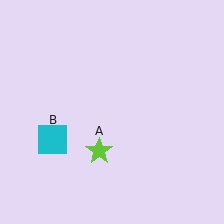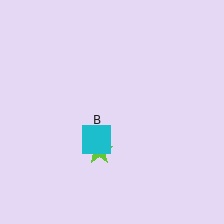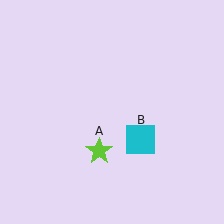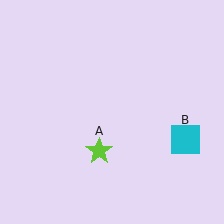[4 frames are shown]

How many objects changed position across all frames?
1 object changed position: cyan square (object B).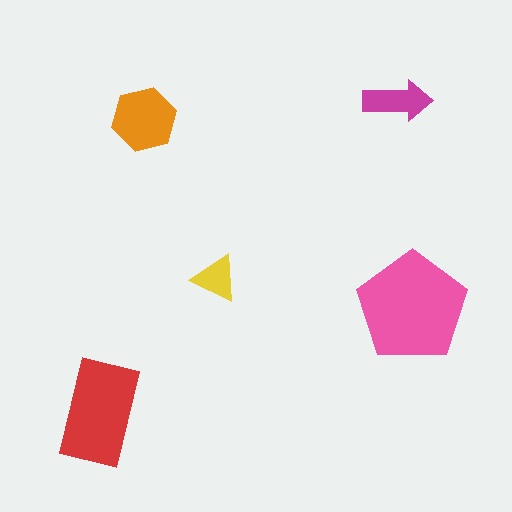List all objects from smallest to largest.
The yellow triangle, the magenta arrow, the orange hexagon, the red rectangle, the pink pentagon.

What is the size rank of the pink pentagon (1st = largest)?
1st.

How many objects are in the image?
There are 5 objects in the image.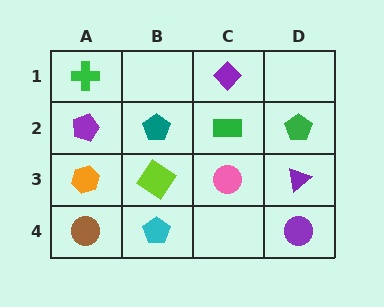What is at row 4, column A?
A brown circle.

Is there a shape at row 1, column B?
No, that cell is empty.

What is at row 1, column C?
A purple diamond.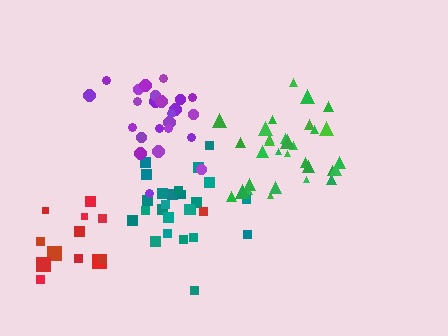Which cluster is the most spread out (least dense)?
Red.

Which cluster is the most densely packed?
Teal.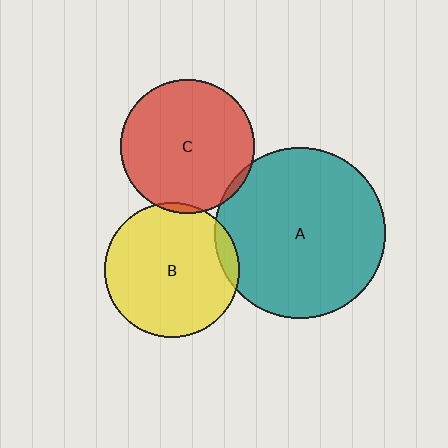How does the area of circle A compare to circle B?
Approximately 1.6 times.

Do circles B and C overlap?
Yes.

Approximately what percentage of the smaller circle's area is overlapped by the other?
Approximately 5%.